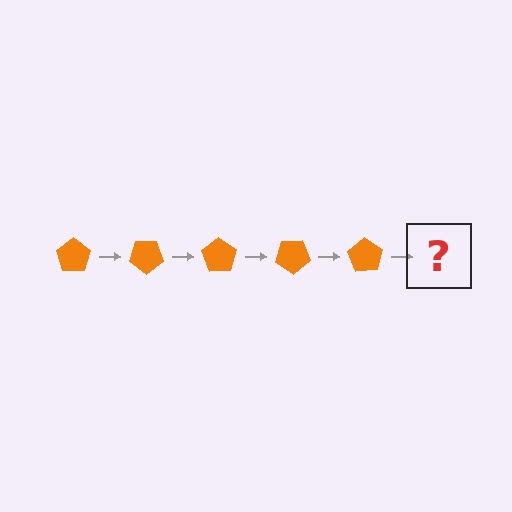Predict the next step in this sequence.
The next step is an orange pentagon rotated 175 degrees.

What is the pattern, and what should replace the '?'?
The pattern is that the pentagon rotates 35 degrees each step. The '?' should be an orange pentagon rotated 175 degrees.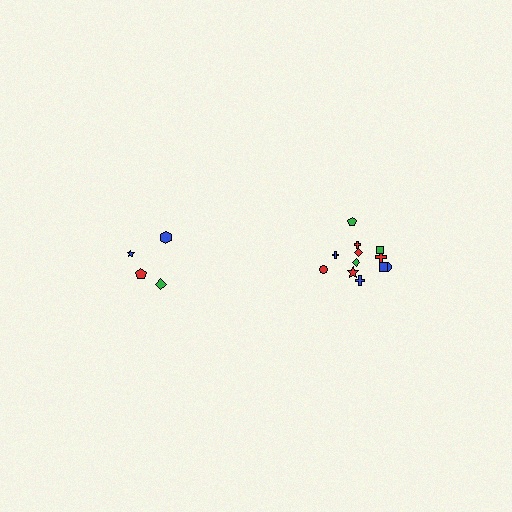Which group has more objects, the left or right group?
The right group.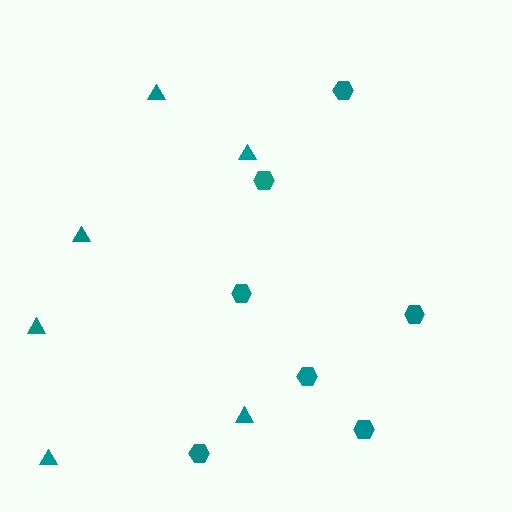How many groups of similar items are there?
There are 2 groups: one group of triangles (6) and one group of hexagons (7).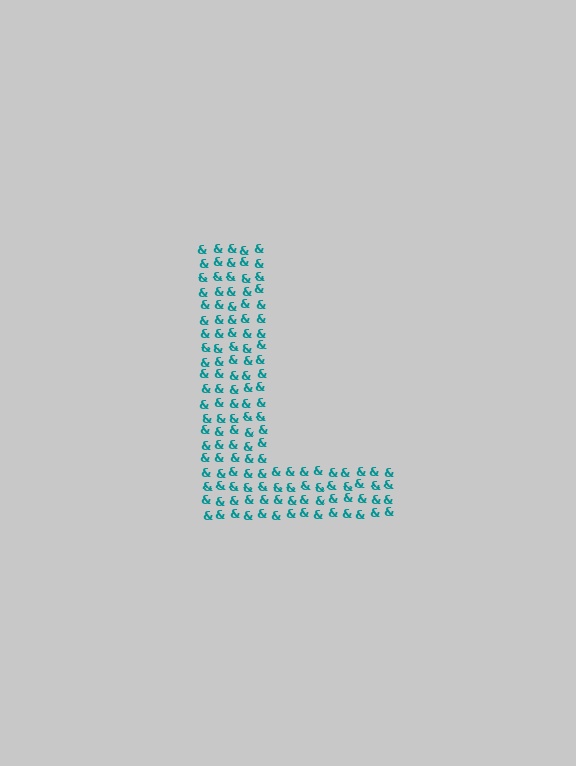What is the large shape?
The large shape is the letter L.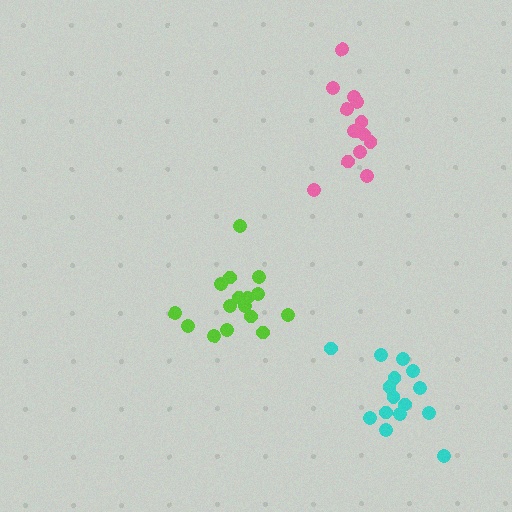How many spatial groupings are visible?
There are 3 spatial groupings.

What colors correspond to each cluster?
The clusters are colored: pink, cyan, lime.